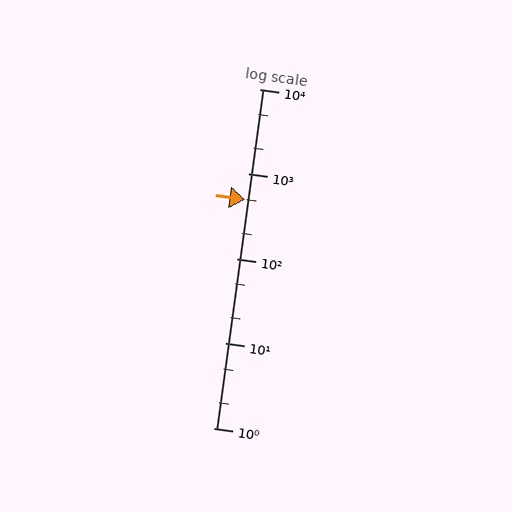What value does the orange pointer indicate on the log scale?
The pointer indicates approximately 500.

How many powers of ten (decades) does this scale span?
The scale spans 4 decades, from 1 to 10000.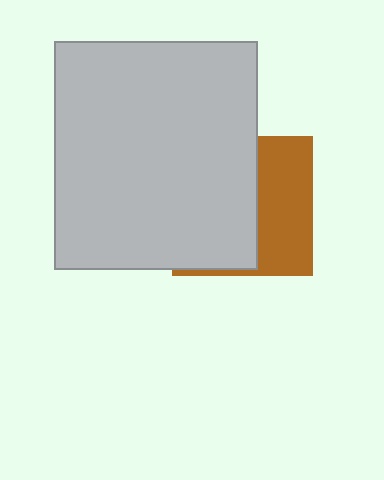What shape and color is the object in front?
The object in front is a light gray rectangle.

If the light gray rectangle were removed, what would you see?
You would see the complete brown square.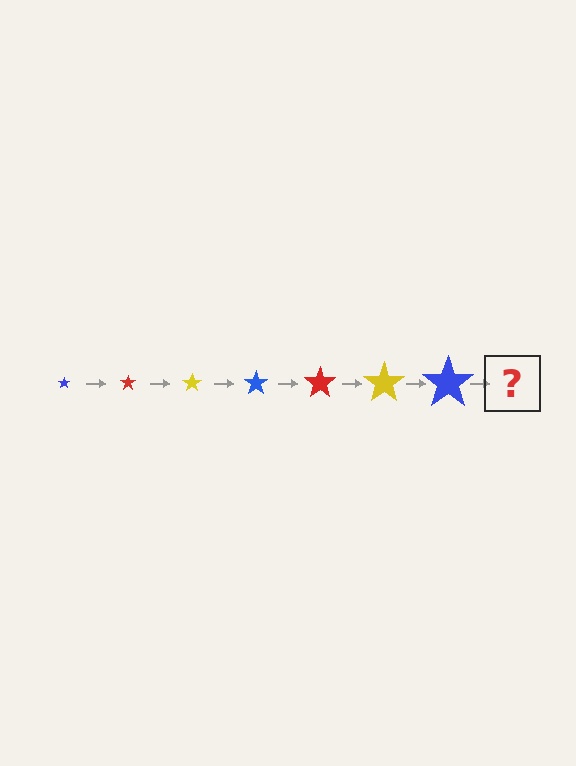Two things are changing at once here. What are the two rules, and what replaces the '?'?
The two rules are that the star grows larger each step and the color cycles through blue, red, and yellow. The '?' should be a red star, larger than the previous one.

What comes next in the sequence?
The next element should be a red star, larger than the previous one.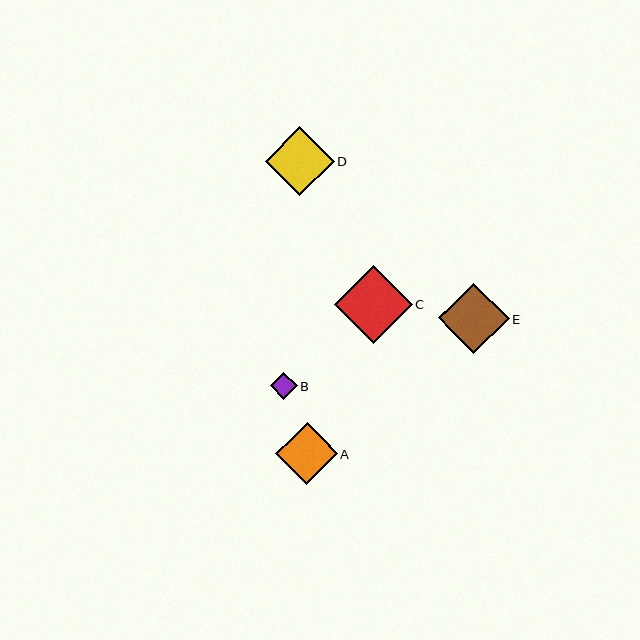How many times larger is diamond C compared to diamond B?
Diamond C is approximately 2.9 times the size of diamond B.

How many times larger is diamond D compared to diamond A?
Diamond D is approximately 1.1 times the size of diamond A.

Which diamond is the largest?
Diamond C is the largest with a size of approximately 78 pixels.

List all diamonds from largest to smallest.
From largest to smallest: C, E, D, A, B.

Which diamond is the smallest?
Diamond B is the smallest with a size of approximately 27 pixels.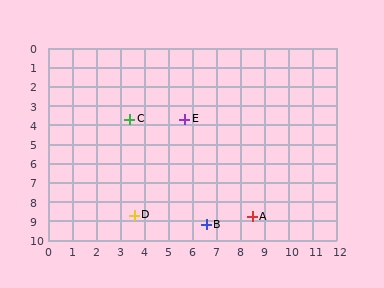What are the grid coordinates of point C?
Point C is at approximately (3.4, 3.7).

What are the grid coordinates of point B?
Point B is at approximately (6.6, 9.2).